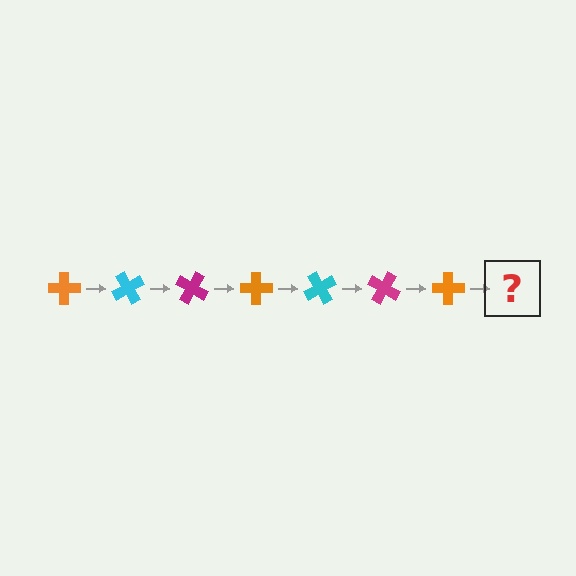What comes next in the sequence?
The next element should be a cyan cross, rotated 420 degrees from the start.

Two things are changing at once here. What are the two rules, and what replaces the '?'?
The two rules are that it rotates 60 degrees each step and the color cycles through orange, cyan, and magenta. The '?' should be a cyan cross, rotated 420 degrees from the start.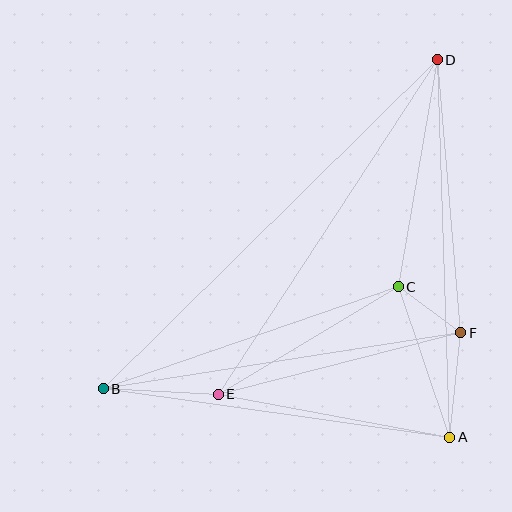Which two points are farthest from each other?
Points B and D are farthest from each other.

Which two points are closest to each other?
Points C and F are closest to each other.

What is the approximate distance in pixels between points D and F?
The distance between D and F is approximately 274 pixels.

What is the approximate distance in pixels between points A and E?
The distance between A and E is approximately 236 pixels.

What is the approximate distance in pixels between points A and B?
The distance between A and B is approximately 350 pixels.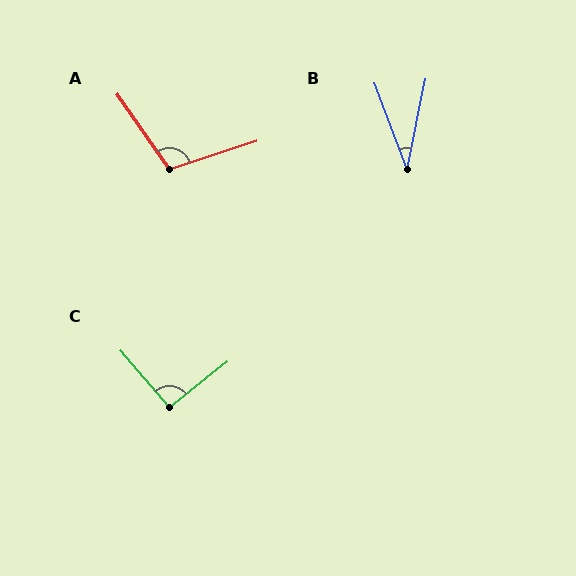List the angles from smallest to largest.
B (32°), C (92°), A (106°).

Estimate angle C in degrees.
Approximately 92 degrees.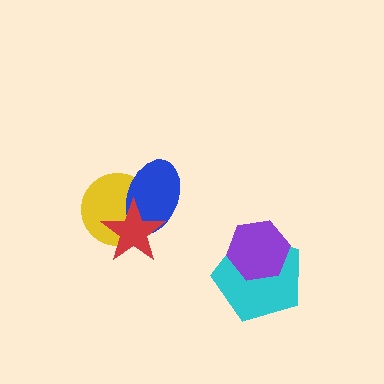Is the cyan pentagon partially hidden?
Yes, it is partially covered by another shape.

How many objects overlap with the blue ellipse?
2 objects overlap with the blue ellipse.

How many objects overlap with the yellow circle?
2 objects overlap with the yellow circle.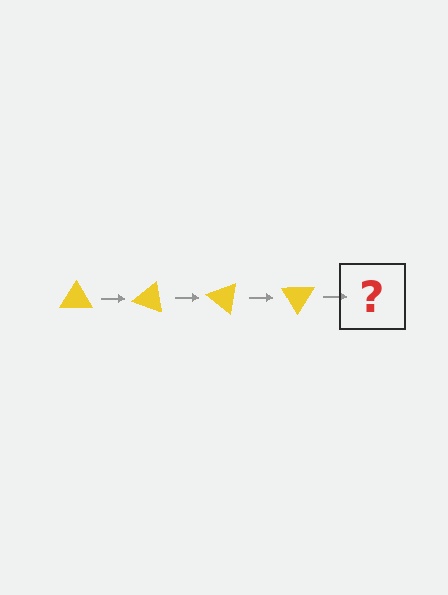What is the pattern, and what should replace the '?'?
The pattern is that the triangle rotates 20 degrees each step. The '?' should be a yellow triangle rotated 80 degrees.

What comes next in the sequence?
The next element should be a yellow triangle rotated 80 degrees.